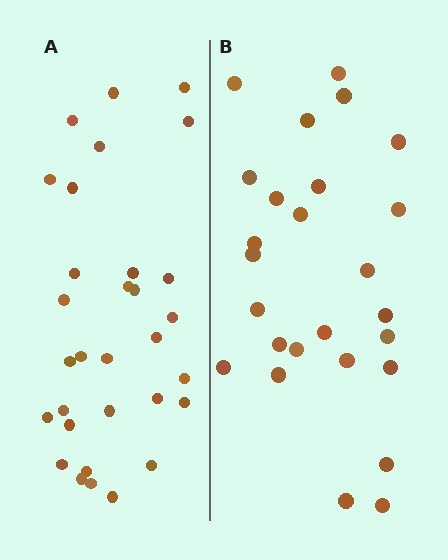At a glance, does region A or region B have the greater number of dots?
Region A (the left region) has more dots.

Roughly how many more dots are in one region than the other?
Region A has about 5 more dots than region B.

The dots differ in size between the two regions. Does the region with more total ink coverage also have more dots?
No. Region B has more total ink coverage because its dots are larger, but region A actually contains more individual dots. Total area can be misleading — the number of items is what matters here.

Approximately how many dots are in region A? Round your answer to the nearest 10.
About 30 dots. (The exact count is 31, which rounds to 30.)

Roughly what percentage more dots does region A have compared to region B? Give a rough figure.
About 20% more.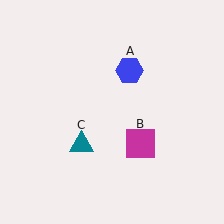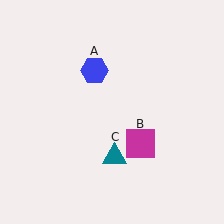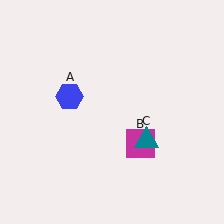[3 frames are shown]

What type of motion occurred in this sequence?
The blue hexagon (object A), teal triangle (object C) rotated counterclockwise around the center of the scene.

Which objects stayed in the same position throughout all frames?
Magenta square (object B) remained stationary.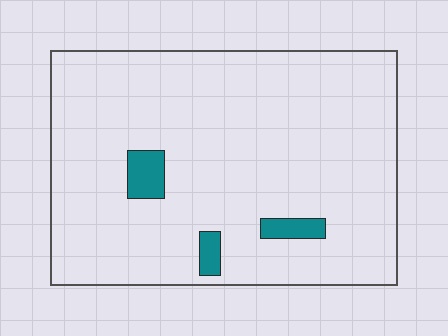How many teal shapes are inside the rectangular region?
3.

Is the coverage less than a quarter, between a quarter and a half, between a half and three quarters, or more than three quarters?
Less than a quarter.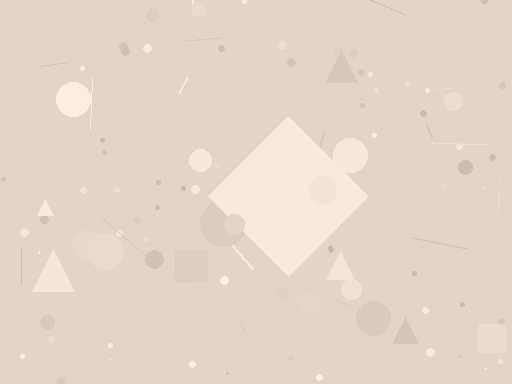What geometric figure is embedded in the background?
A diamond is embedded in the background.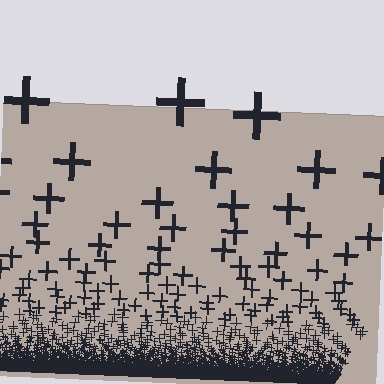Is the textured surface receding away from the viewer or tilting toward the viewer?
The surface appears to tilt toward the viewer. Texture elements get larger and sparser toward the top.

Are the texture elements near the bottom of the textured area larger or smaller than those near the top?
Smaller. The gradient is inverted — elements near the bottom are smaller and denser.